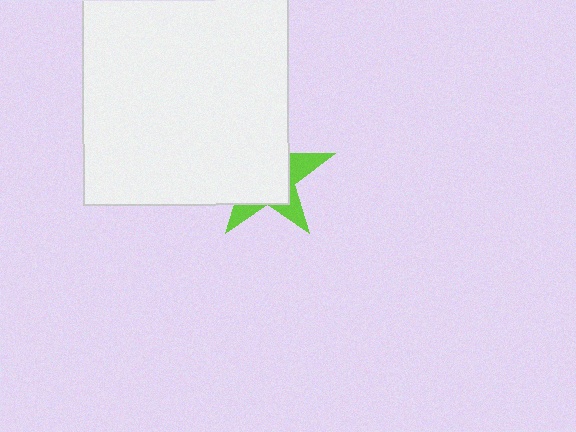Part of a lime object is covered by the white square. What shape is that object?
It is a star.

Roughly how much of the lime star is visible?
A small part of it is visible (roughly 32%).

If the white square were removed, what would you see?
You would see the complete lime star.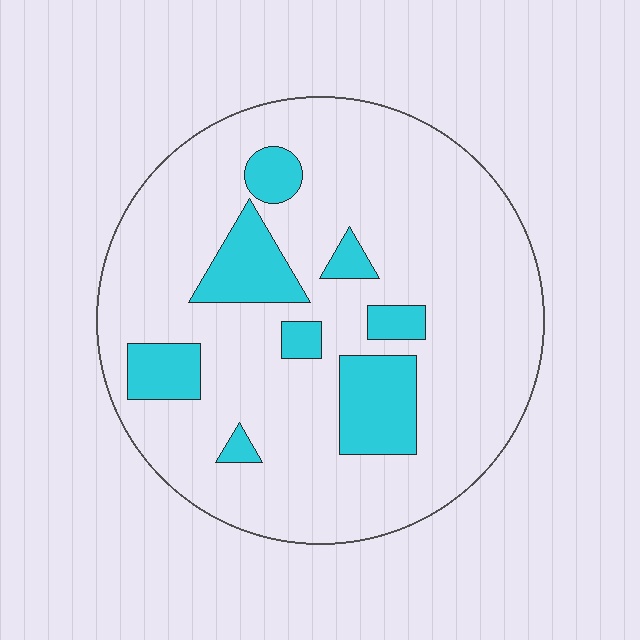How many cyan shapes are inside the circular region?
8.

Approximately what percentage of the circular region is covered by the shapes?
Approximately 15%.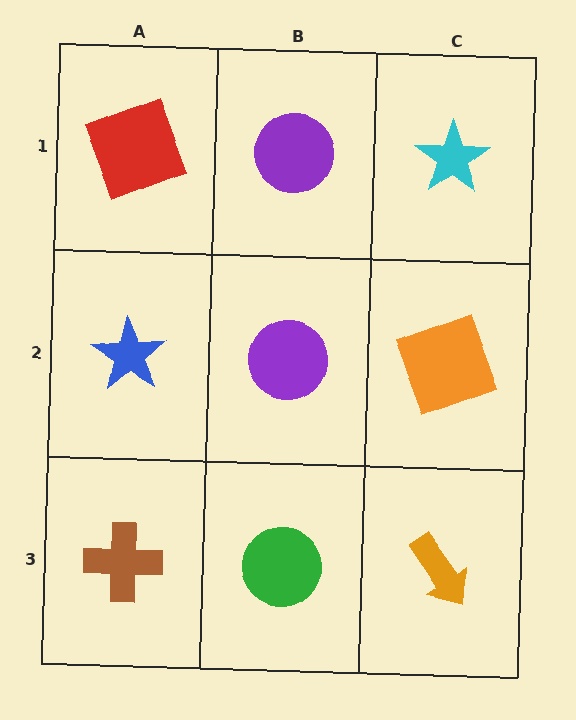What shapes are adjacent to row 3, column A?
A blue star (row 2, column A), a green circle (row 3, column B).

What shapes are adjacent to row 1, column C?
An orange square (row 2, column C), a purple circle (row 1, column B).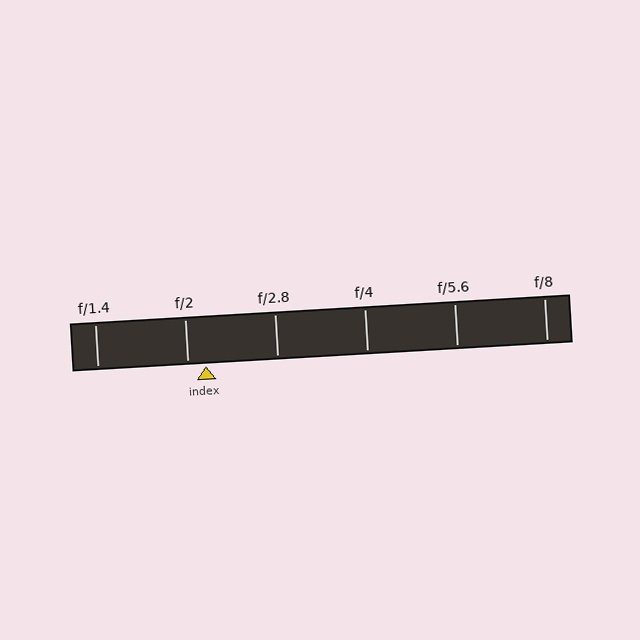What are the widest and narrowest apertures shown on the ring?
The widest aperture shown is f/1.4 and the narrowest is f/8.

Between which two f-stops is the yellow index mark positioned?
The index mark is between f/2 and f/2.8.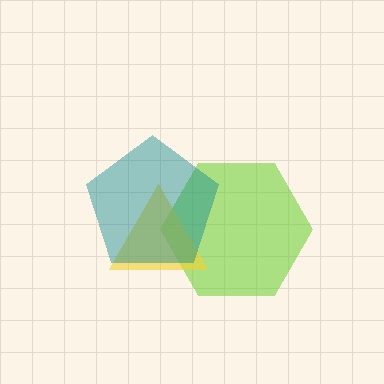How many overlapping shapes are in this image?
There are 3 overlapping shapes in the image.